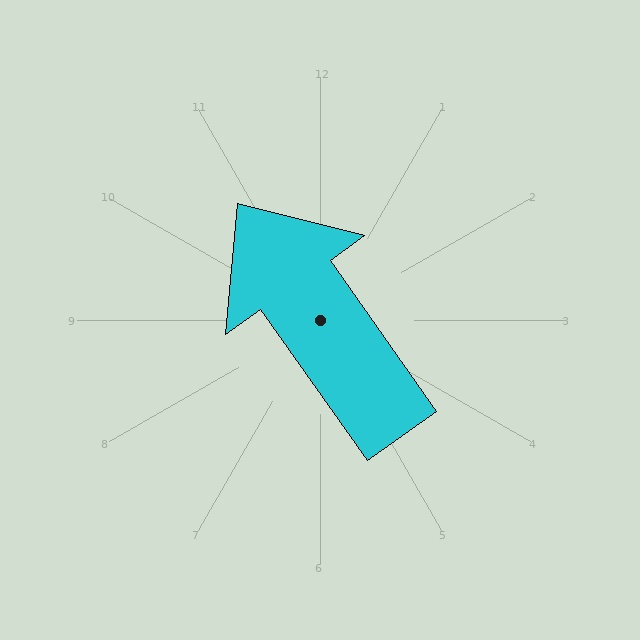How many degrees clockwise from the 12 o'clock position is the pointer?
Approximately 325 degrees.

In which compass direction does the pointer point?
Northwest.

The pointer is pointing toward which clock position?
Roughly 11 o'clock.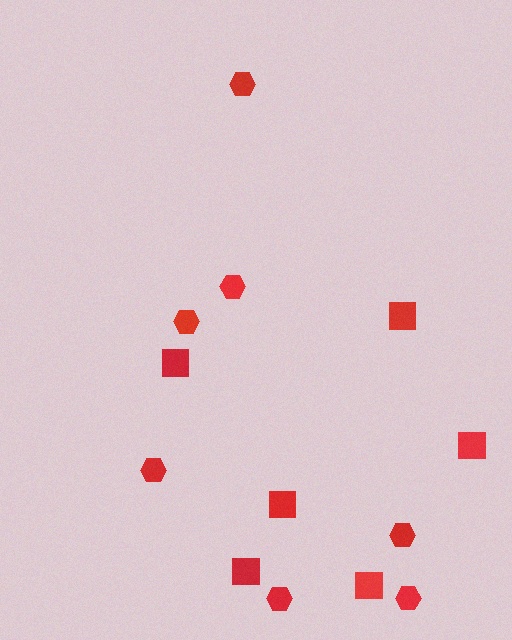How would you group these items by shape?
There are 2 groups: one group of squares (6) and one group of hexagons (7).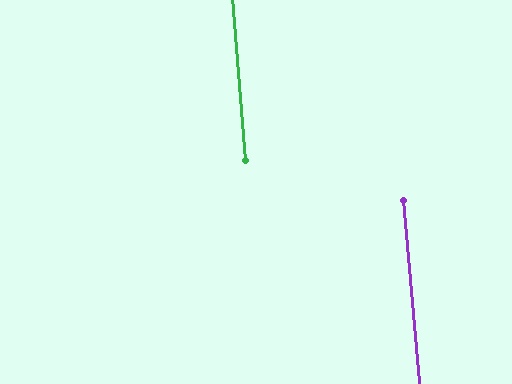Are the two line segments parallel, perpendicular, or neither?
Parallel — their directions differ by only 0.5°.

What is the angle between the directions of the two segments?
Approximately 0 degrees.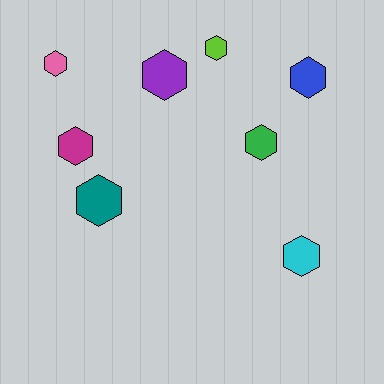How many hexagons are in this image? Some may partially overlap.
There are 8 hexagons.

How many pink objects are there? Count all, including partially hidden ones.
There is 1 pink object.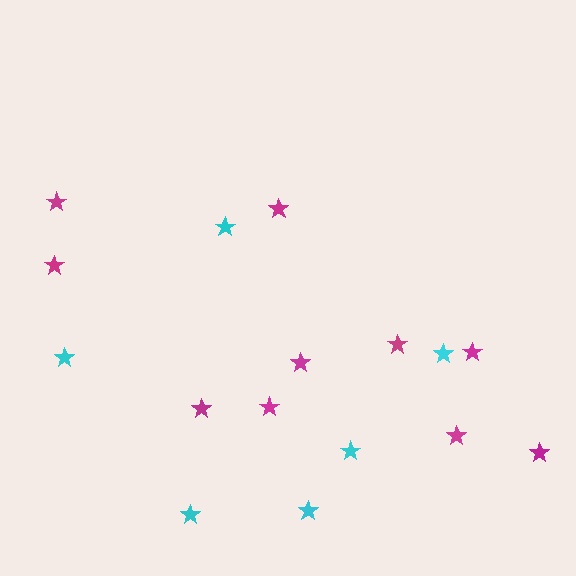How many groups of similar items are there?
There are 2 groups: one group of cyan stars (6) and one group of magenta stars (10).